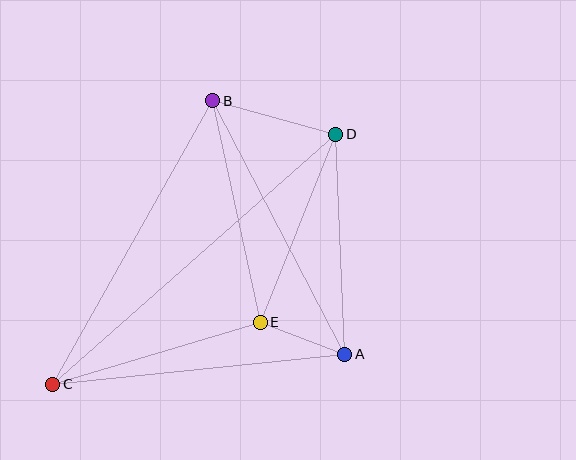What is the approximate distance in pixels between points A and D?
The distance between A and D is approximately 220 pixels.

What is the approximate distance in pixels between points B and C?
The distance between B and C is approximately 325 pixels.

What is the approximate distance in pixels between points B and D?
The distance between B and D is approximately 127 pixels.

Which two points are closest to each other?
Points A and E are closest to each other.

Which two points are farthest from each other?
Points C and D are farthest from each other.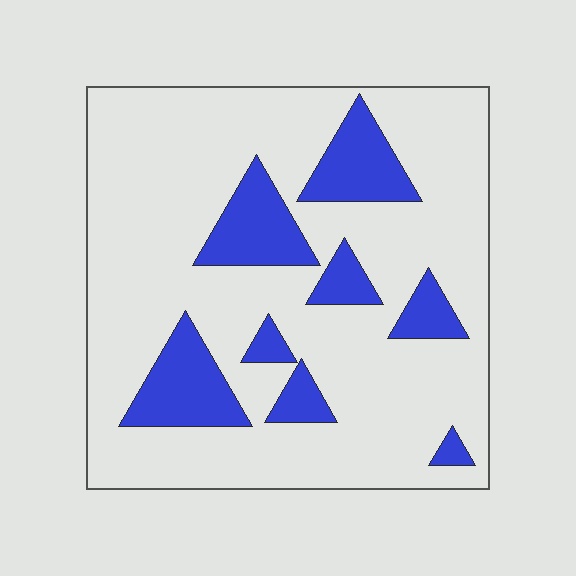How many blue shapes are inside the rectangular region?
8.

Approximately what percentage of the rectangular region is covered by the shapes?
Approximately 20%.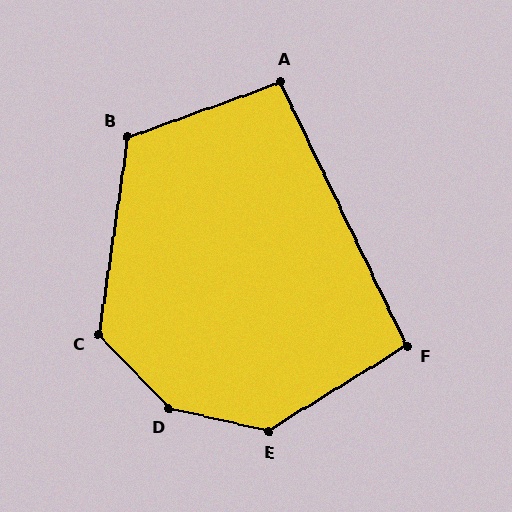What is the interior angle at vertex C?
Approximately 128 degrees (obtuse).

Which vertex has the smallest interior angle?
A, at approximately 96 degrees.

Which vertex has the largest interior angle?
D, at approximately 146 degrees.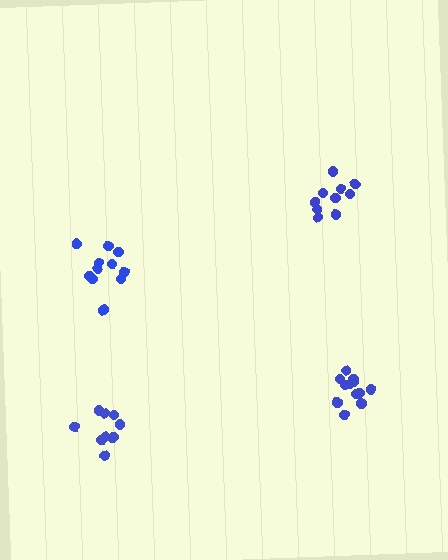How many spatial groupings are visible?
There are 4 spatial groupings.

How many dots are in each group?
Group 1: 12 dots, Group 2: 12 dots, Group 3: 11 dots, Group 4: 10 dots (45 total).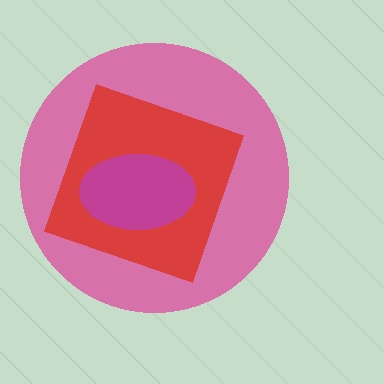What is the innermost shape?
The magenta ellipse.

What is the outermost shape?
The pink circle.